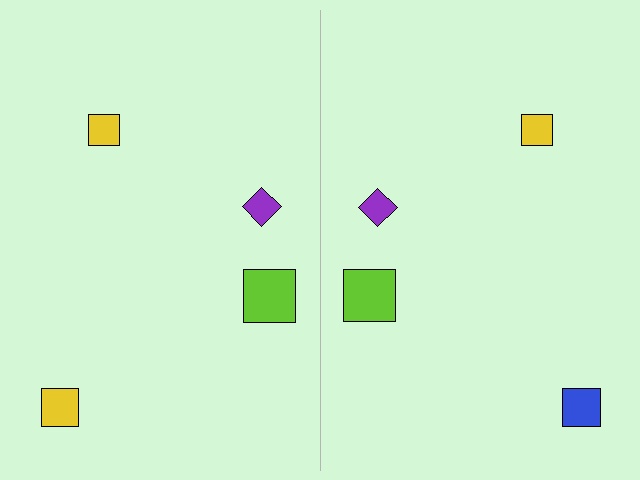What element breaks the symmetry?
The blue square on the right side breaks the symmetry — its mirror counterpart is yellow.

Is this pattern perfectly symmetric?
No, the pattern is not perfectly symmetric. The blue square on the right side breaks the symmetry — its mirror counterpart is yellow.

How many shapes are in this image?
There are 8 shapes in this image.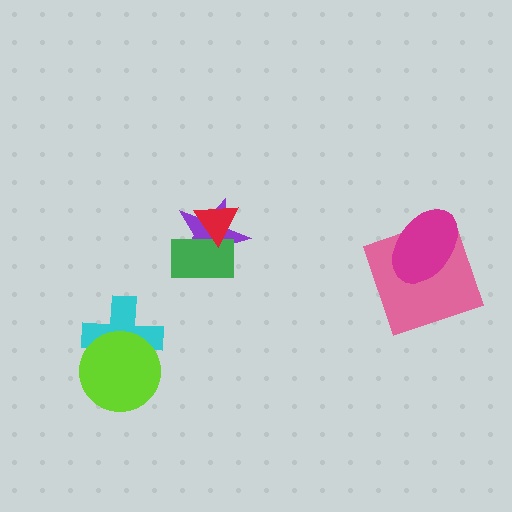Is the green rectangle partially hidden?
Yes, it is partially covered by another shape.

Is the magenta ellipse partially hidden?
No, no other shape covers it.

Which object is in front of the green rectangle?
The red triangle is in front of the green rectangle.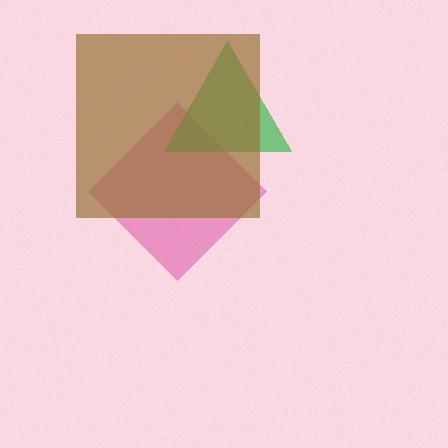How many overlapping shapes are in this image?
There are 3 overlapping shapes in the image.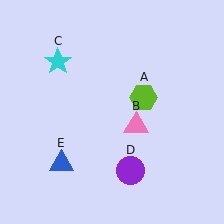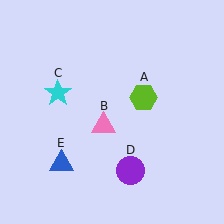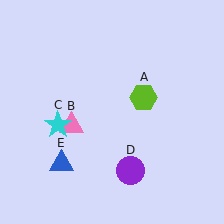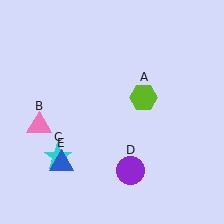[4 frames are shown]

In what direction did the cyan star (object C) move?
The cyan star (object C) moved down.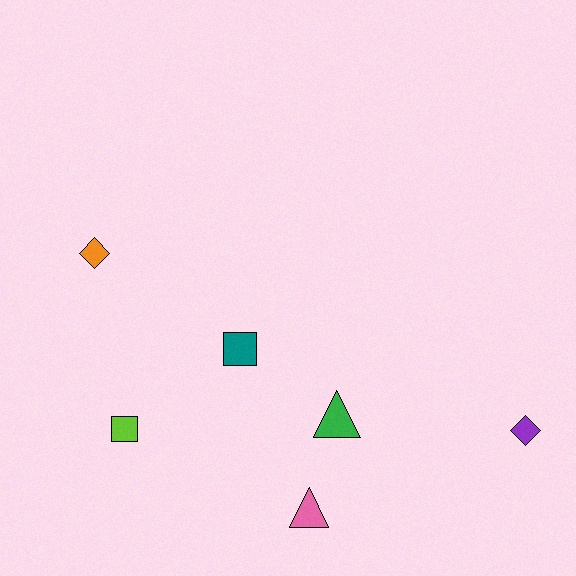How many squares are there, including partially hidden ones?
There are 2 squares.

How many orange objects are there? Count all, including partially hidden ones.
There is 1 orange object.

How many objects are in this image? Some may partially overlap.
There are 6 objects.